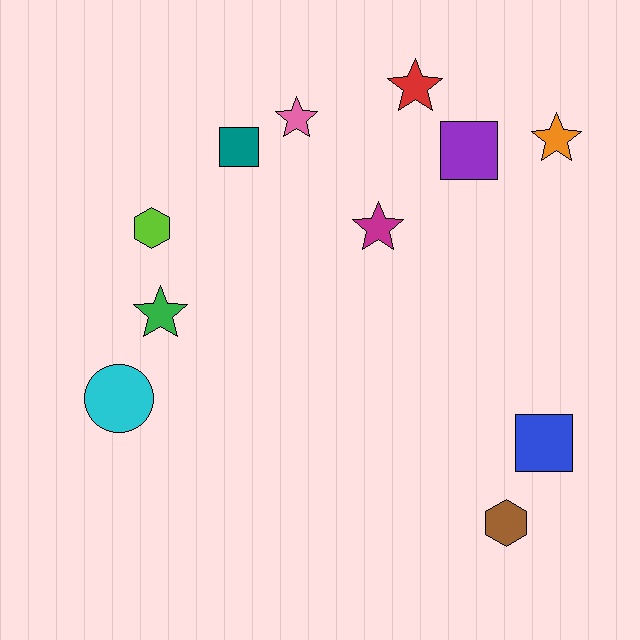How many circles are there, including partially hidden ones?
There is 1 circle.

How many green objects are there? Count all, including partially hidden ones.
There is 1 green object.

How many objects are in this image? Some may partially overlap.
There are 11 objects.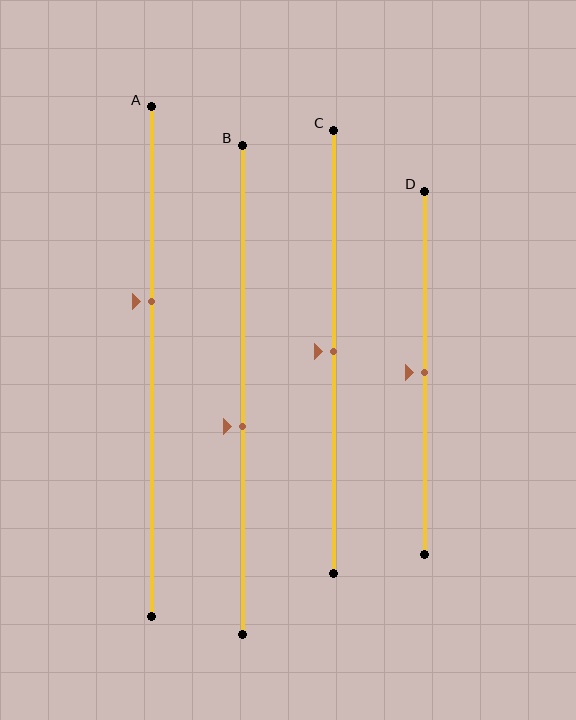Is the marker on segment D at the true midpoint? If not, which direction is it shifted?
Yes, the marker on segment D is at the true midpoint.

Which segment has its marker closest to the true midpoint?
Segment C has its marker closest to the true midpoint.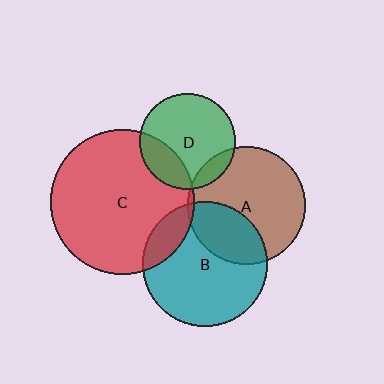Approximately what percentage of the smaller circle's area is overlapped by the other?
Approximately 10%.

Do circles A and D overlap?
Yes.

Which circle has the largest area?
Circle C (red).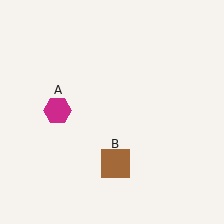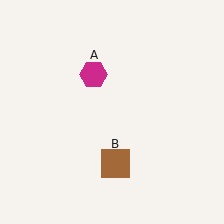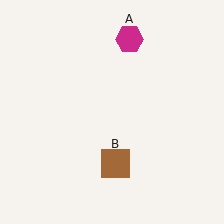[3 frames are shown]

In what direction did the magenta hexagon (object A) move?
The magenta hexagon (object A) moved up and to the right.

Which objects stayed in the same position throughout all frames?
Brown square (object B) remained stationary.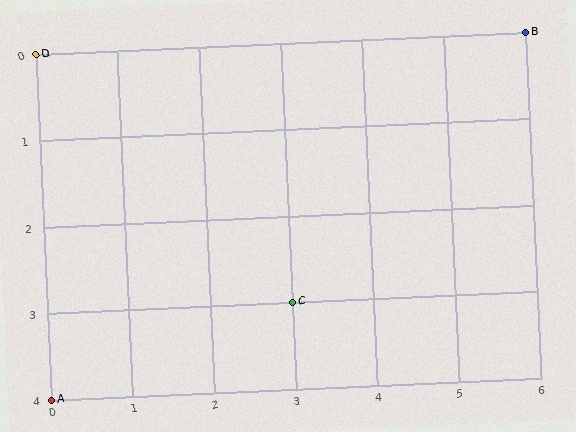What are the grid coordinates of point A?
Point A is at grid coordinates (0, 4).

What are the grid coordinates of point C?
Point C is at grid coordinates (3, 3).